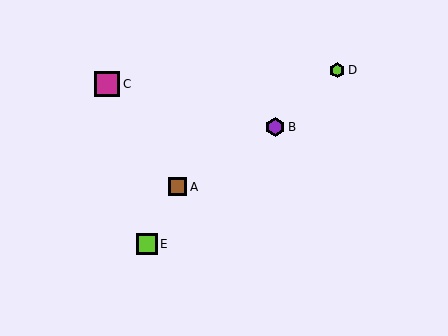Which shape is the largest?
The magenta square (labeled C) is the largest.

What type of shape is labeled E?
Shape E is a lime square.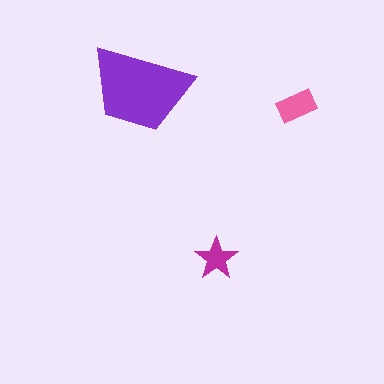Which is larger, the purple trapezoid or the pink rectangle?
The purple trapezoid.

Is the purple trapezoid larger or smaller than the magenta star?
Larger.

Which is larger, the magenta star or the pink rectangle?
The pink rectangle.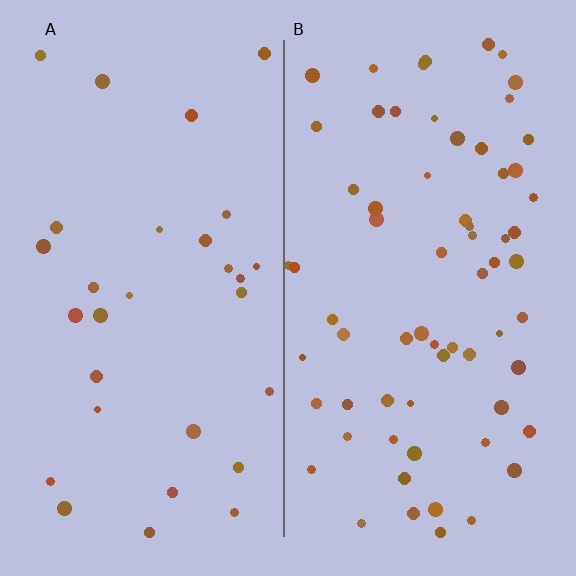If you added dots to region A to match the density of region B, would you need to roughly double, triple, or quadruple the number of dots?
Approximately double.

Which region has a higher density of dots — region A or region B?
B (the right).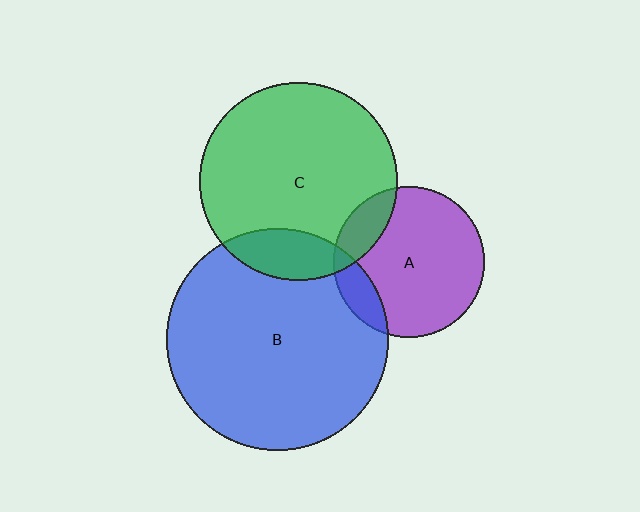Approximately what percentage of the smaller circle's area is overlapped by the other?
Approximately 15%.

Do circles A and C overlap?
Yes.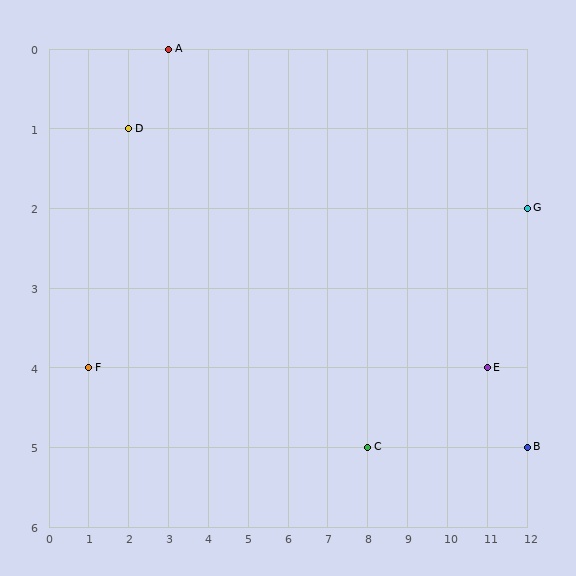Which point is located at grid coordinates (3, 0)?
Point A is at (3, 0).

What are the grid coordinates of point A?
Point A is at grid coordinates (3, 0).